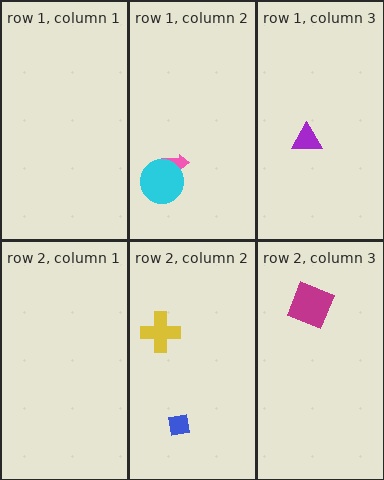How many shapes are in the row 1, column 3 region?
1.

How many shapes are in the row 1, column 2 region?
2.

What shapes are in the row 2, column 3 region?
The magenta square.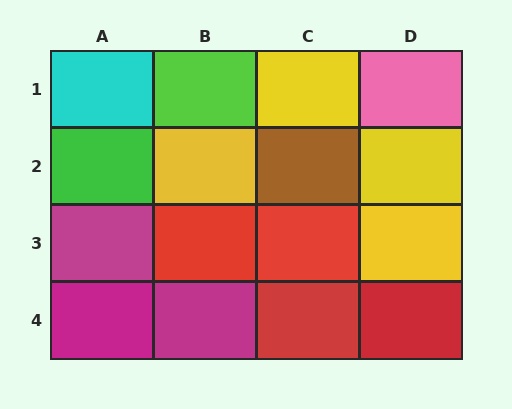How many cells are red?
4 cells are red.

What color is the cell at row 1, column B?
Lime.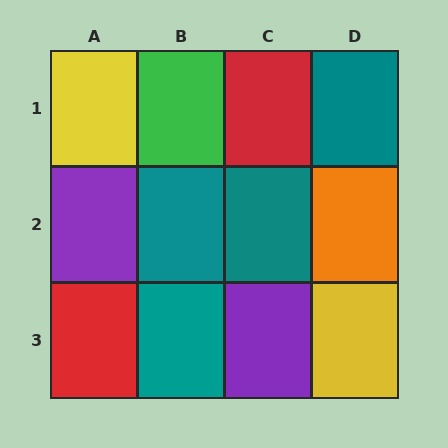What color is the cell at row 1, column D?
Teal.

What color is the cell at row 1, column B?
Green.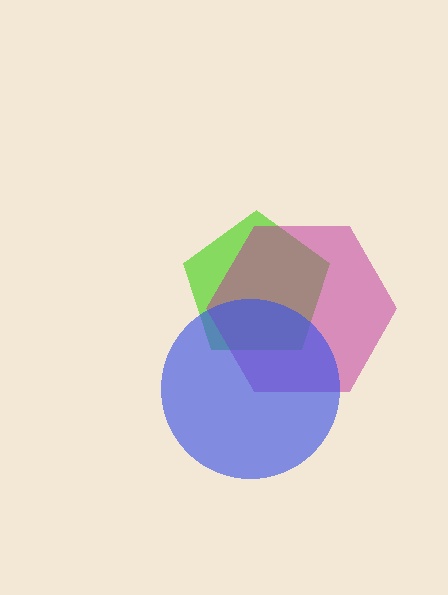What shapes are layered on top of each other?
The layered shapes are: a lime pentagon, a magenta hexagon, a blue circle.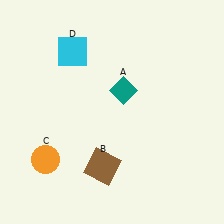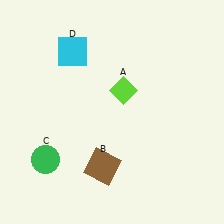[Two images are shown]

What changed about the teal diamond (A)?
In Image 1, A is teal. In Image 2, it changed to lime.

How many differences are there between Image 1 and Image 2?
There are 2 differences between the two images.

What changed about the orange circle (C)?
In Image 1, C is orange. In Image 2, it changed to green.